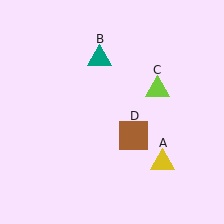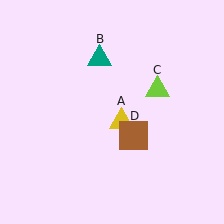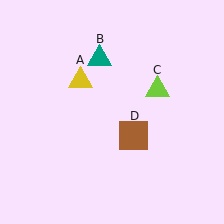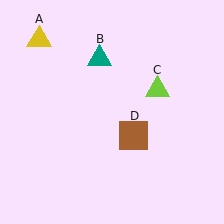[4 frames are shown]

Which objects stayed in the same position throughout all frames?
Teal triangle (object B) and lime triangle (object C) and brown square (object D) remained stationary.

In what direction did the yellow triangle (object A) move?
The yellow triangle (object A) moved up and to the left.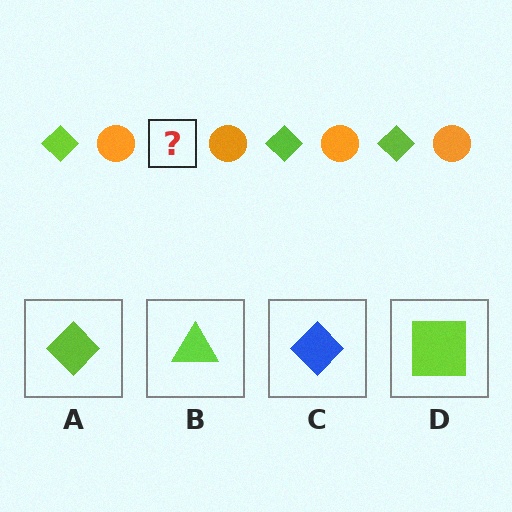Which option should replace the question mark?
Option A.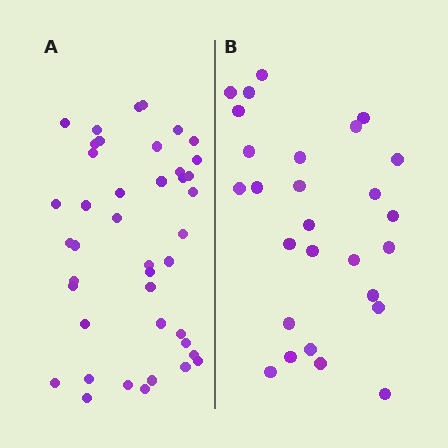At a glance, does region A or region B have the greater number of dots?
Region A (the left region) has more dots.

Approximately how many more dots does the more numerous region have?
Region A has approximately 15 more dots than region B.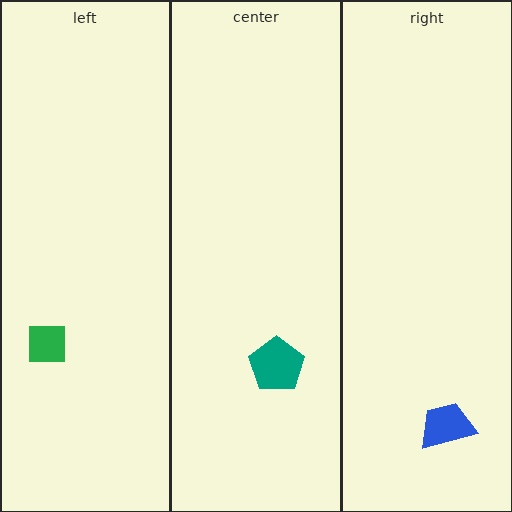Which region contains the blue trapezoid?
The right region.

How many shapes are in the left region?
1.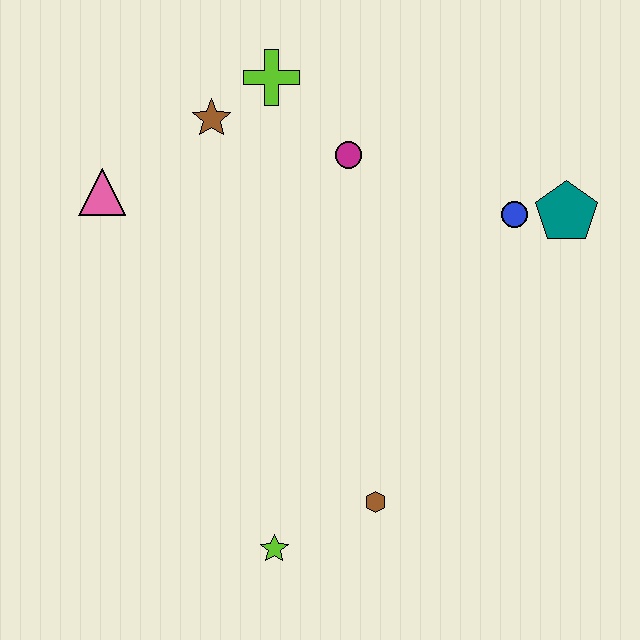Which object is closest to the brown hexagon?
The lime star is closest to the brown hexagon.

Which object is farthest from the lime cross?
The lime star is farthest from the lime cross.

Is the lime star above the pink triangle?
No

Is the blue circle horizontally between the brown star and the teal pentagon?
Yes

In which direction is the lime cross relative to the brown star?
The lime cross is to the right of the brown star.